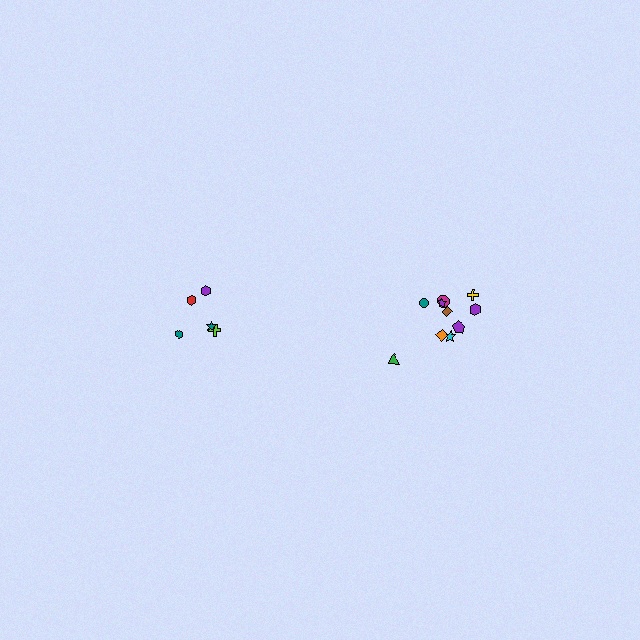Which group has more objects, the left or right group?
The right group.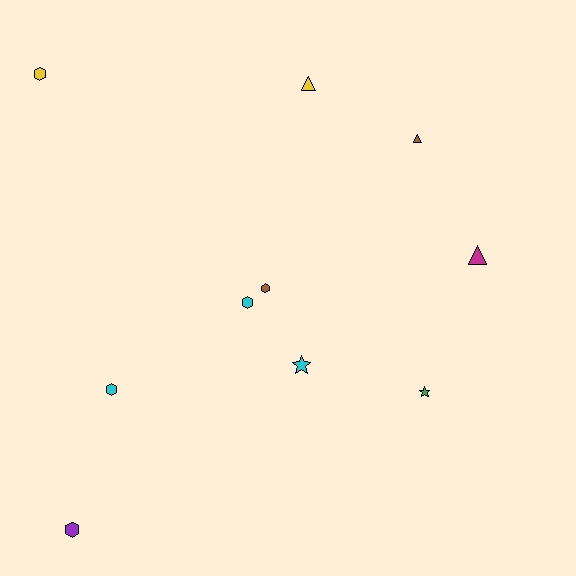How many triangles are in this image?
There are 3 triangles.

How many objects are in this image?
There are 10 objects.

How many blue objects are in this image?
There are no blue objects.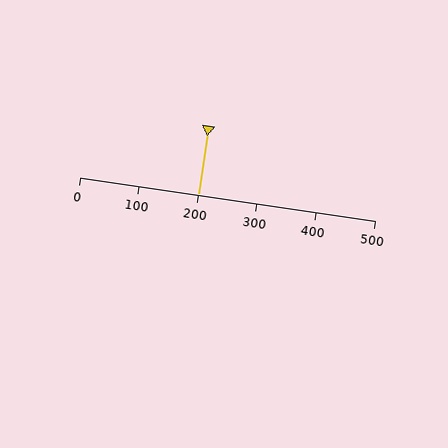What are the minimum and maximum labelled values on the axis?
The axis runs from 0 to 500.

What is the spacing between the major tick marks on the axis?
The major ticks are spaced 100 apart.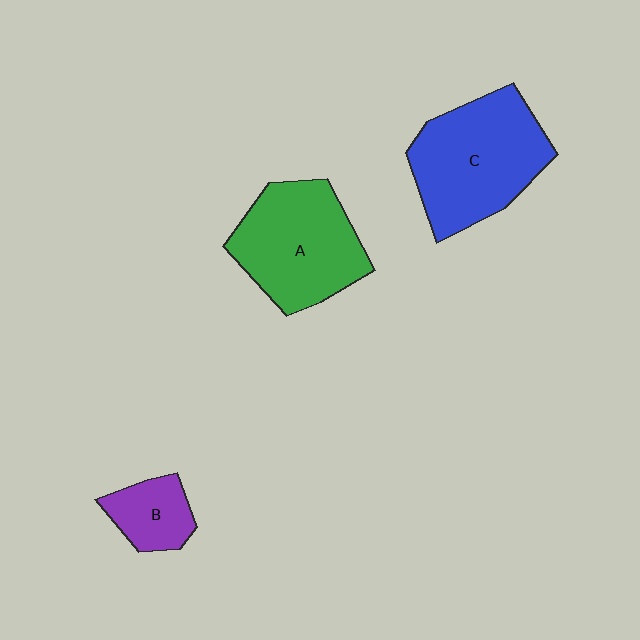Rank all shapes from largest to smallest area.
From largest to smallest: C (blue), A (green), B (purple).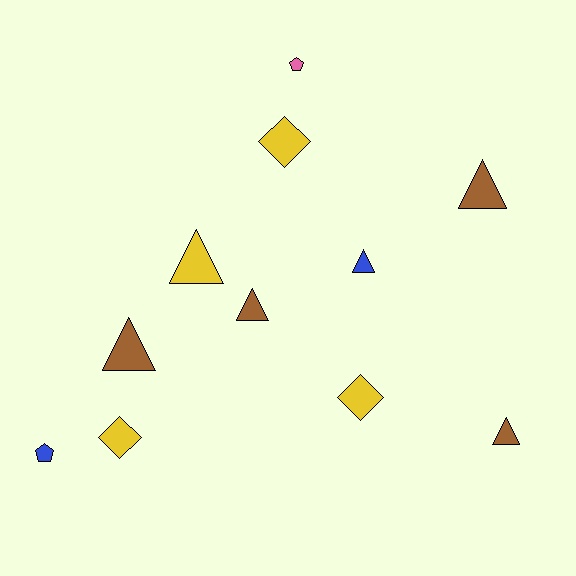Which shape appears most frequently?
Triangle, with 6 objects.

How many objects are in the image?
There are 11 objects.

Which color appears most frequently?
Brown, with 4 objects.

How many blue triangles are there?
There is 1 blue triangle.